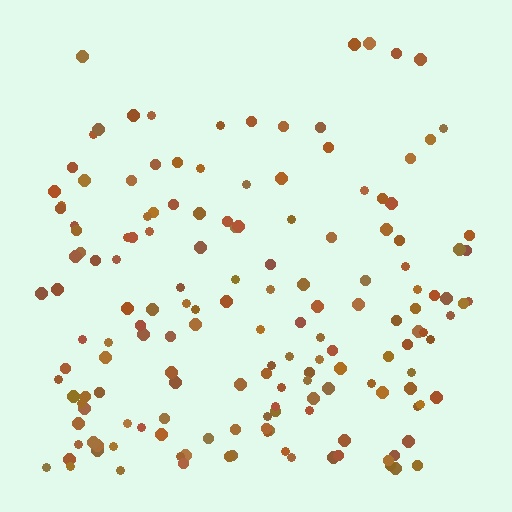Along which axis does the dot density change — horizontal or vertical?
Vertical.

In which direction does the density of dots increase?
From top to bottom, with the bottom side densest.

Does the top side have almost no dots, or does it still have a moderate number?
Still a moderate number, just noticeably fewer than the bottom.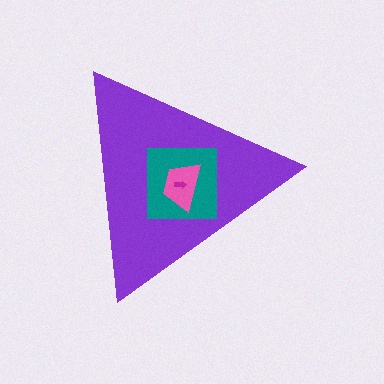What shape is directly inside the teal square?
The pink trapezoid.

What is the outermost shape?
The purple triangle.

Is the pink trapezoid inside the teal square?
Yes.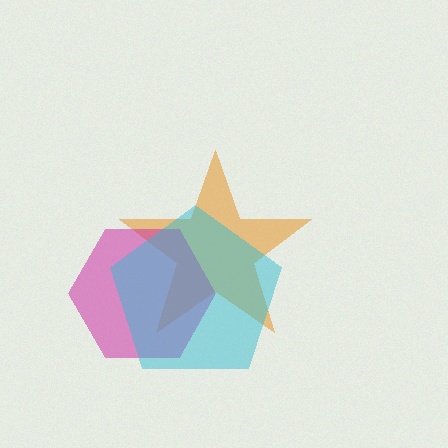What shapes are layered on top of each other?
The layered shapes are: an orange star, a magenta hexagon, a cyan pentagon.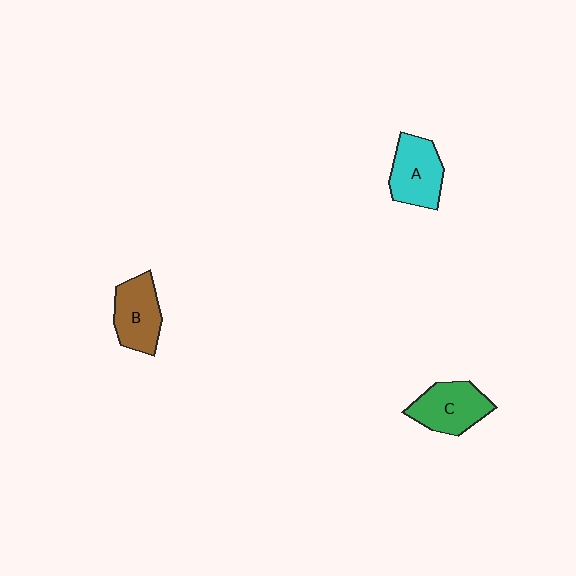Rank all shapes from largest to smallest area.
From largest to smallest: C (green), A (cyan), B (brown).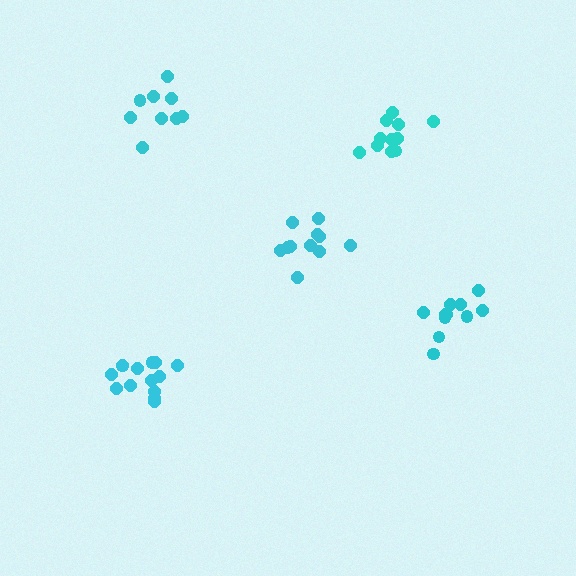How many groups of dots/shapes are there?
There are 5 groups.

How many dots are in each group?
Group 1: 11 dots, Group 2: 14 dots, Group 3: 9 dots, Group 4: 11 dots, Group 5: 11 dots (56 total).